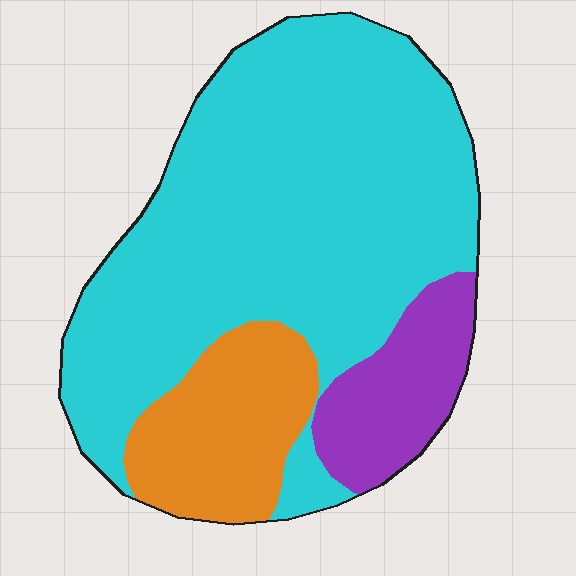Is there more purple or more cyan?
Cyan.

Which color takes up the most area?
Cyan, at roughly 70%.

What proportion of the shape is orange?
Orange covers around 15% of the shape.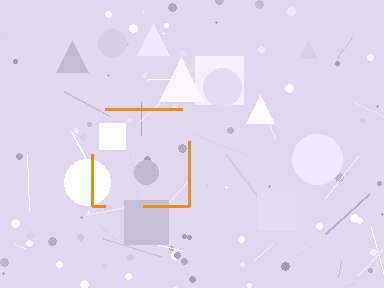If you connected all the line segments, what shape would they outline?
They would outline a square.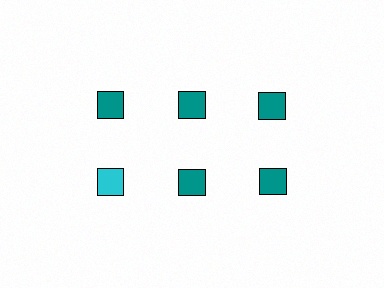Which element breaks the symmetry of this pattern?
The cyan square in the second row, leftmost column breaks the symmetry. All other shapes are teal squares.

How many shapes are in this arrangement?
There are 6 shapes arranged in a grid pattern.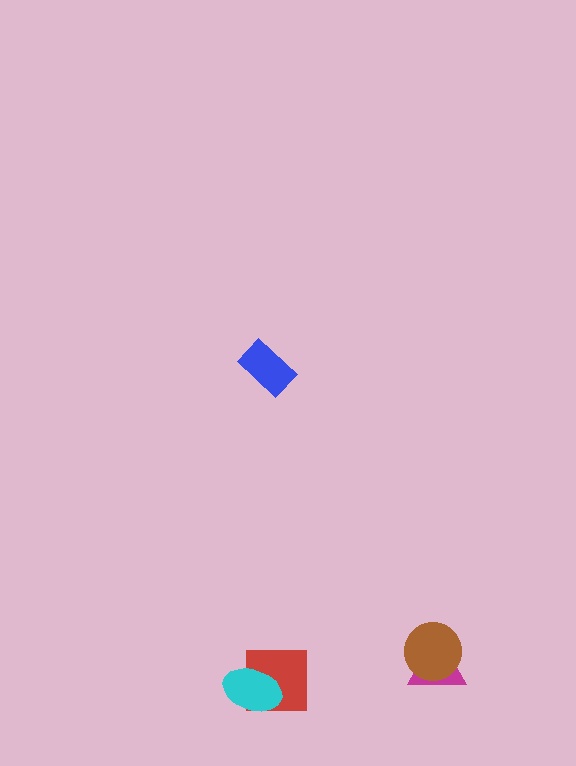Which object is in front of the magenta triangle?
The brown circle is in front of the magenta triangle.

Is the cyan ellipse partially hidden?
No, no other shape covers it.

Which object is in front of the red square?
The cyan ellipse is in front of the red square.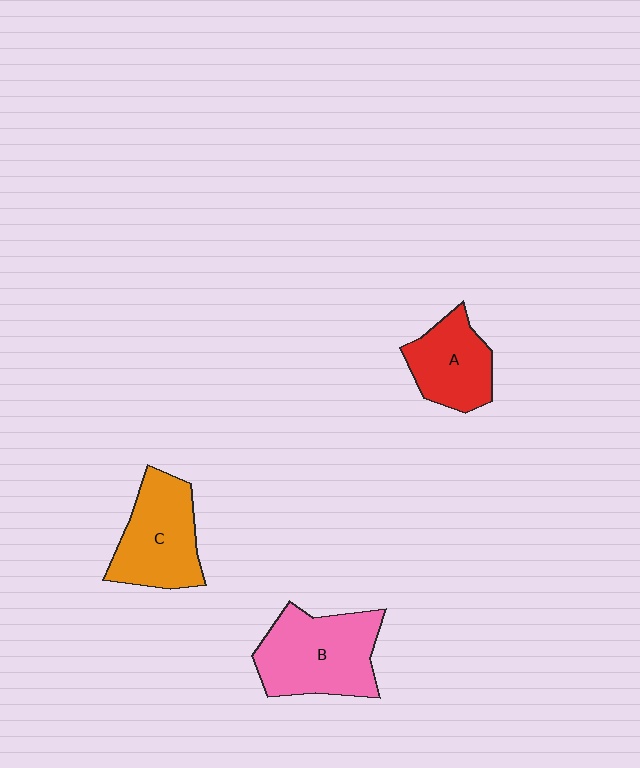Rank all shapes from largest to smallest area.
From largest to smallest: B (pink), C (orange), A (red).